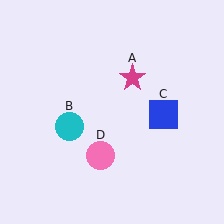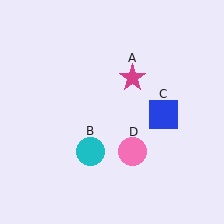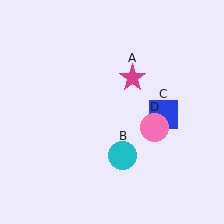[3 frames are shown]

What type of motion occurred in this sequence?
The cyan circle (object B), pink circle (object D) rotated counterclockwise around the center of the scene.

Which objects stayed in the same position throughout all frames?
Magenta star (object A) and blue square (object C) remained stationary.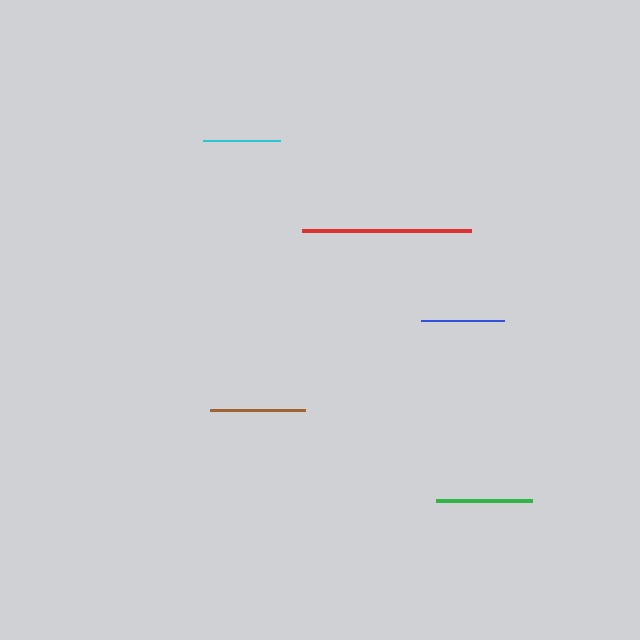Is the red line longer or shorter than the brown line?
The red line is longer than the brown line.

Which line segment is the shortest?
The cyan line is the shortest at approximately 77 pixels.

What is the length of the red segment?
The red segment is approximately 169 pixels long.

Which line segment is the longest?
The red line is the longest at approximately 169 pixels.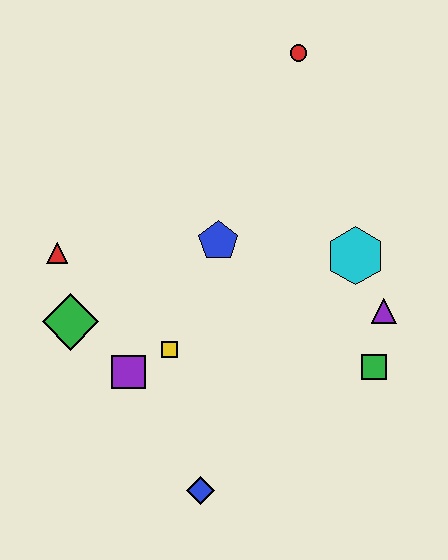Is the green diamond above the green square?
Yes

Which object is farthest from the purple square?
The red circle is farthest from the purple square.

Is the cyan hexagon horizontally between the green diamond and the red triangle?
No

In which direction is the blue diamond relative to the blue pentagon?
The blue diamond is below the blue pentagon.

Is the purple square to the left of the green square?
Yes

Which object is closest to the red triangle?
The green diamond is closest to the red triangle.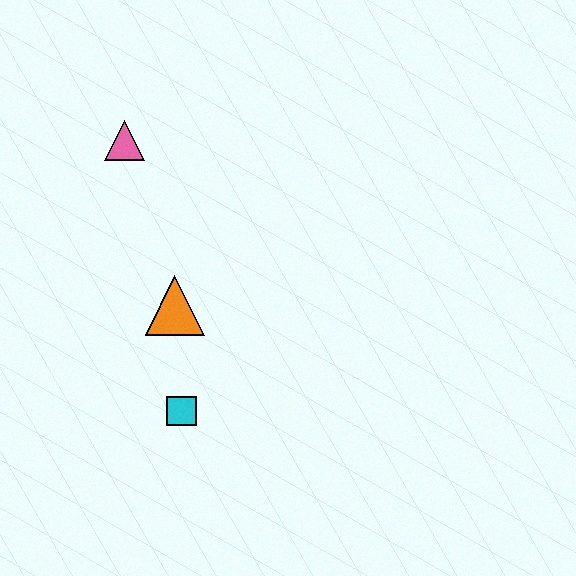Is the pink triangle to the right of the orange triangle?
No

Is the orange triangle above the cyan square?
Yes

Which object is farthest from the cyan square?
The pink triangle is farthest from the cyan square.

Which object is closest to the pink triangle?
The orange triangle is closest to the pink triangle.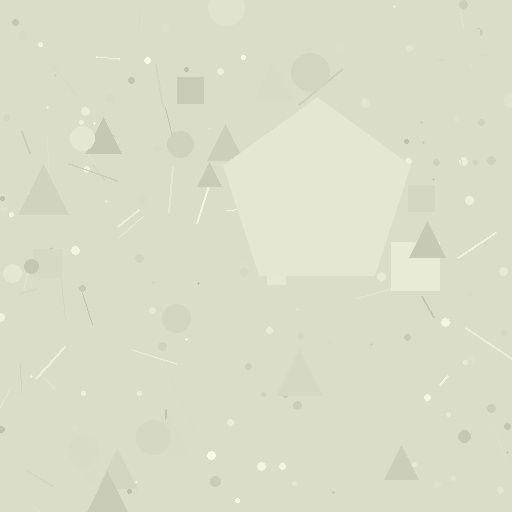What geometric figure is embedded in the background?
A pentagon is embedded in the background.